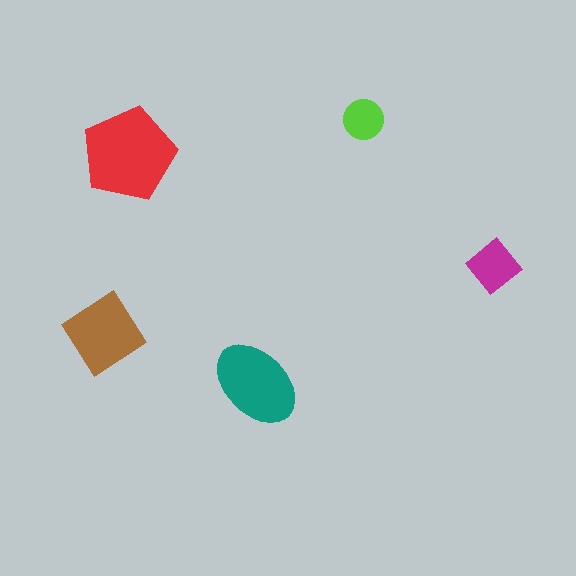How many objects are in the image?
There are 5 objects in the image.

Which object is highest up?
The lime circle is topmost.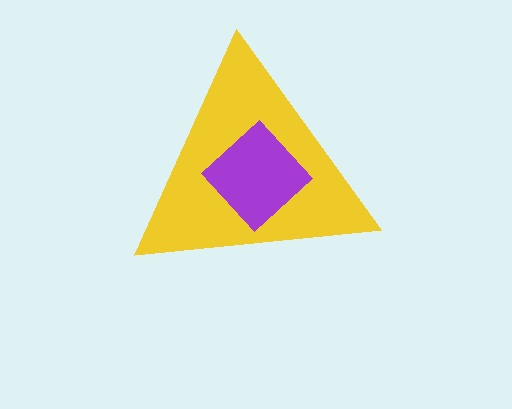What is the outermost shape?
The yellow triangle.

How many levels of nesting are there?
2.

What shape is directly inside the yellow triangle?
The purple diamond.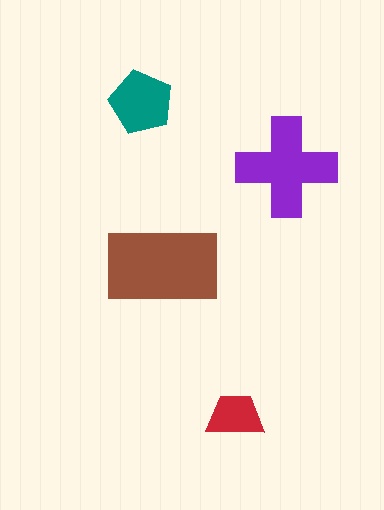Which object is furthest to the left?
The teal pentagon is leftmost.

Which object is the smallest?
The red trapezoid.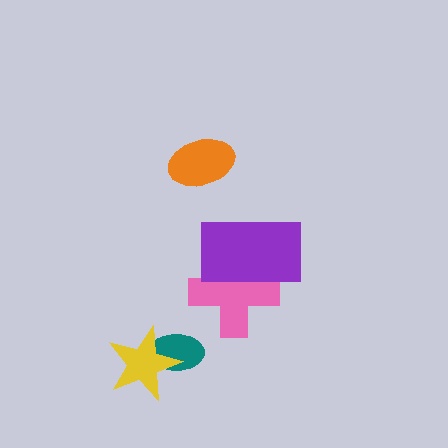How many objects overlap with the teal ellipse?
1 object overlaps with the teal ellipse.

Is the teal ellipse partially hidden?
Yes, it is partially covered by another shape.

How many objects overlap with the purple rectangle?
1 object overlaps with the purple rectangle.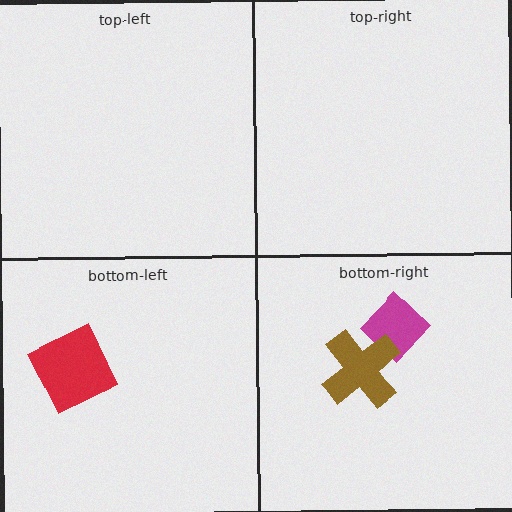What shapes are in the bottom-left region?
The red square.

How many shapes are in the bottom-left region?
1.